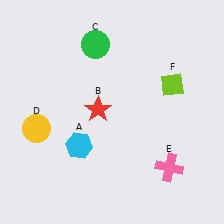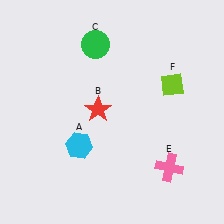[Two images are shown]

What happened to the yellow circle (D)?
The yellow circle (D) was removed in Image 2. It was in the bottom-left area of Image 1.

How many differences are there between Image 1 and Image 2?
There is 1 difference between the two images.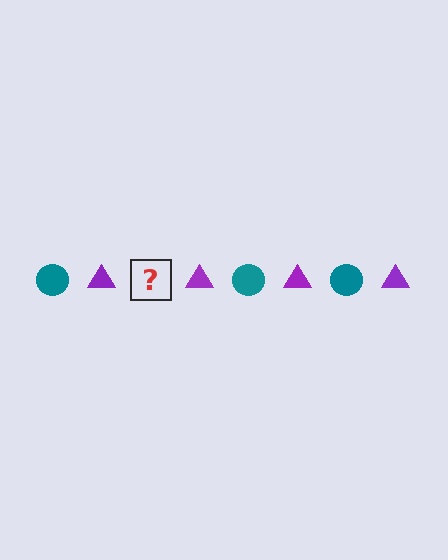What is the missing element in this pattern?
The missing element is a teal circle.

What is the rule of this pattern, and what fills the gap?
The rule is that the pattern alternates between teal circle and purple triangle. The gap should be filled with a teal circle.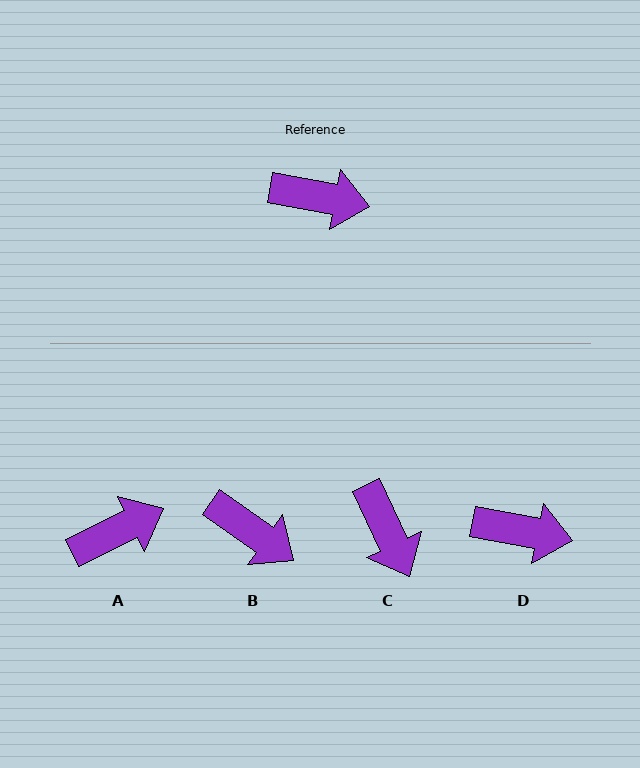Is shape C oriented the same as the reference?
No, it is off by about 54 degrees.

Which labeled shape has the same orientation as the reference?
D.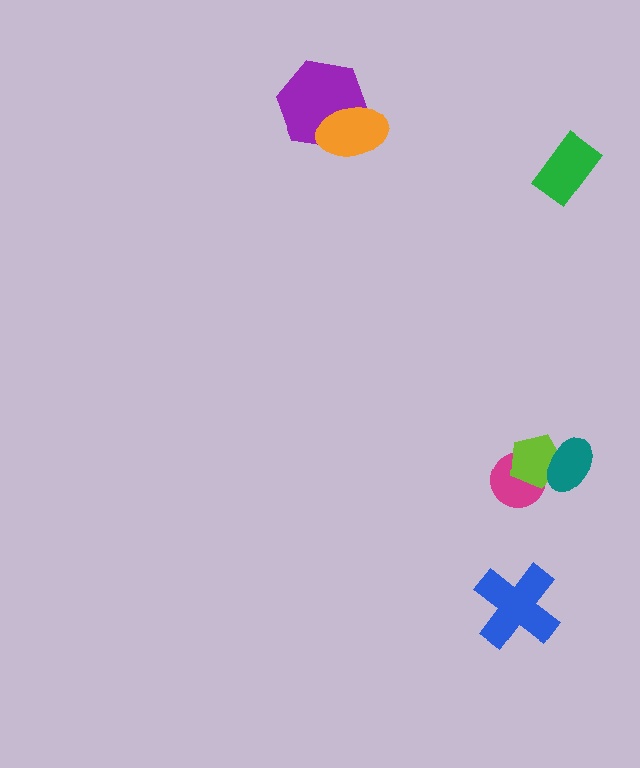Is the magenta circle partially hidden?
Yes, it is partially covered by another shape.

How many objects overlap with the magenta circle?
1 object overlaps with the magenta circle.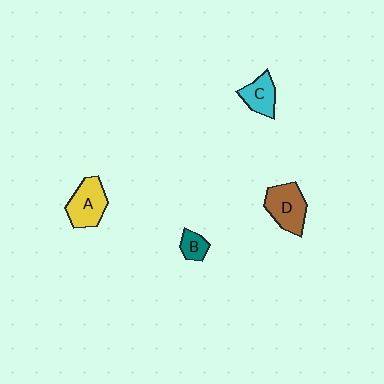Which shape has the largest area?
Shape D (brown).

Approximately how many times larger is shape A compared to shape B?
Approximately 2.2 times.